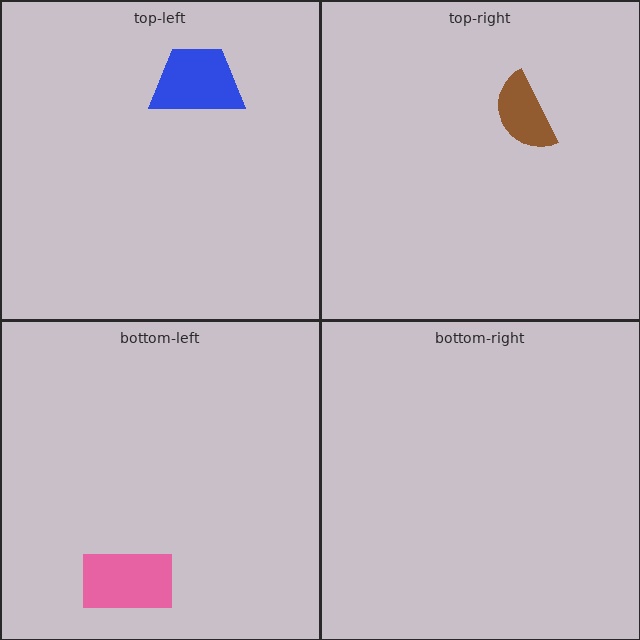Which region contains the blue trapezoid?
The top-left region.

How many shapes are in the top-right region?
1.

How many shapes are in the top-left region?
1.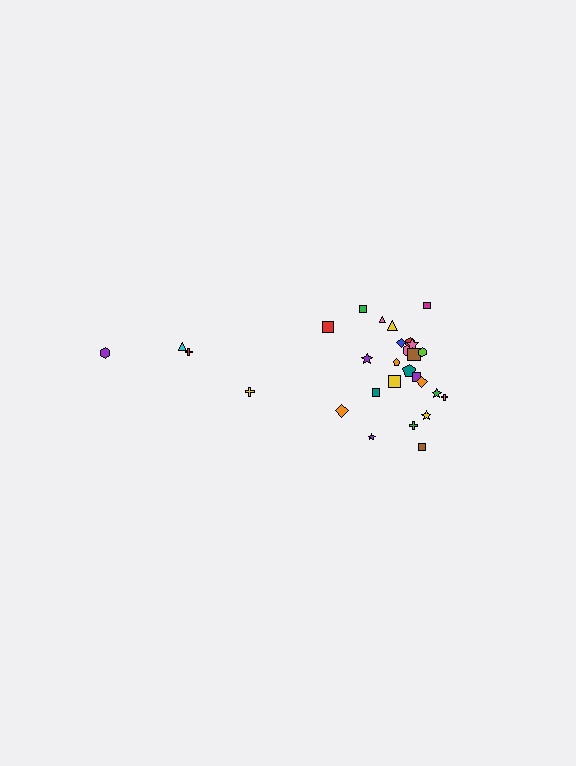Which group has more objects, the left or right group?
The right group.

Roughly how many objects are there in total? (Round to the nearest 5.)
Roughly 30 objects in total.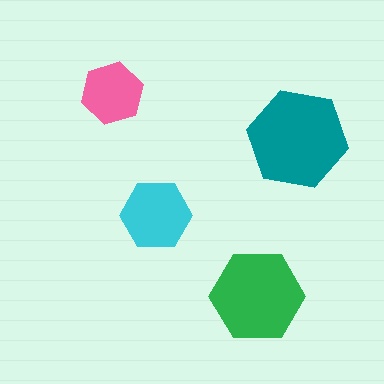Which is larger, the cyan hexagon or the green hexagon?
The green one.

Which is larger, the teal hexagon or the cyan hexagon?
The teal one.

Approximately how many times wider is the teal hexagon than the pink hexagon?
About 1.5 times wider.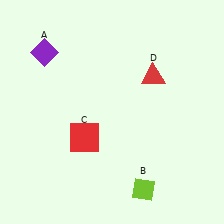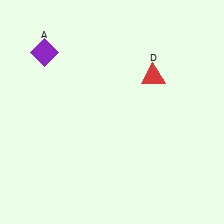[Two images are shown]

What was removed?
The red square (C), the lime diamond (B) were removed in Image 2.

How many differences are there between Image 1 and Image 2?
There are 2 differences between the two images.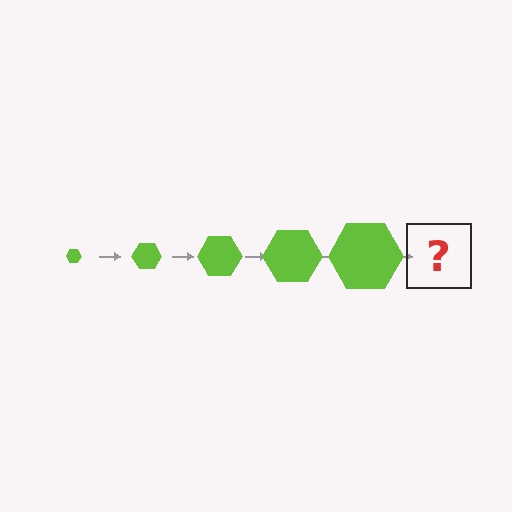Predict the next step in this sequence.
The next step is a lime hexagon, larger than the previous one.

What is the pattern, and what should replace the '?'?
The pattern is that the hexagon gets progressively larger each step. The '?' should be a lime hexagon, larger than the previous one.